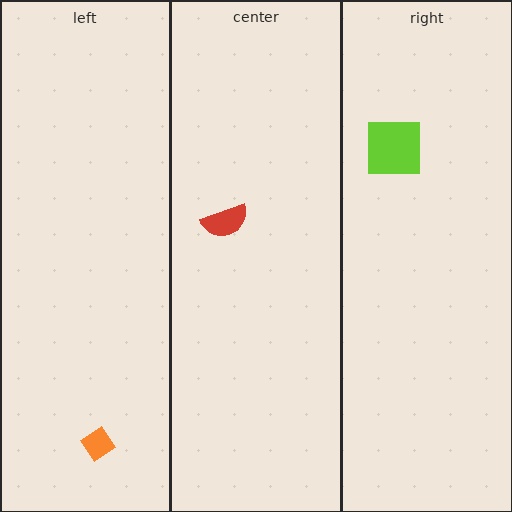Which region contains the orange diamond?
The left region.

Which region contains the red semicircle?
The center region.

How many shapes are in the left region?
1.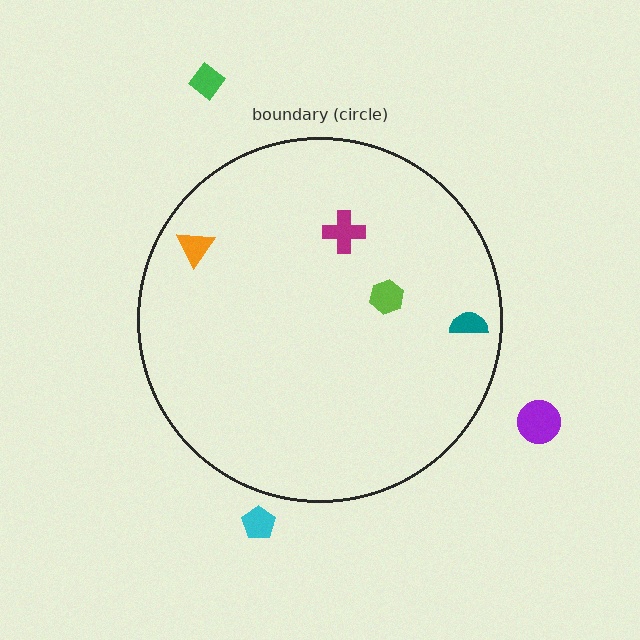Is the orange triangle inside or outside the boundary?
Inside.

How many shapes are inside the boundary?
4 inside, 3 outside.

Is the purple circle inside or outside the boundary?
Outside.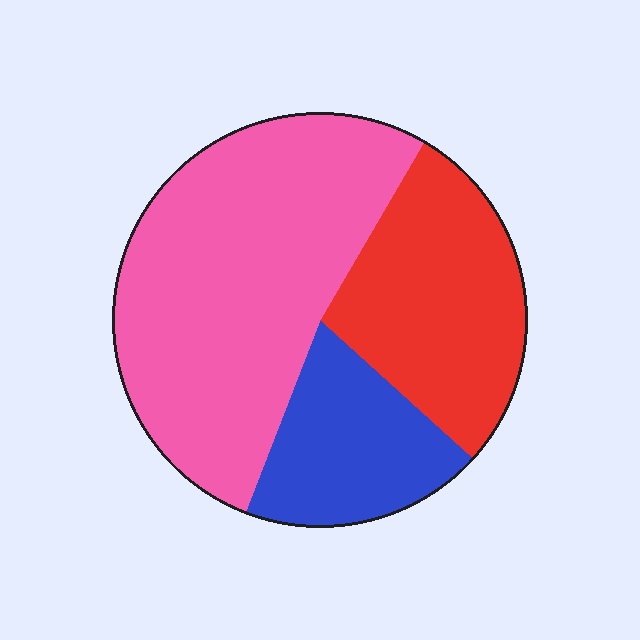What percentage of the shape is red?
Red covers about 30% of the shape.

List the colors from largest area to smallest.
From largest to smallest: pink, red, blue.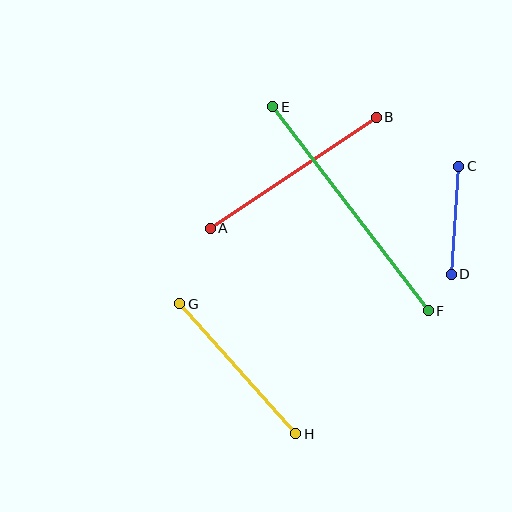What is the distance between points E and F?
The distance is approximately 256 pixels.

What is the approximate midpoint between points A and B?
The midpoint is at approximately (293, 173) pixels.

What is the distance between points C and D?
The distance is approximately 108 pixels.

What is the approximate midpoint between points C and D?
The midpoint is at approximately (455, 220) pixels.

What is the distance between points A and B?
The distance is approximately 200 pixels.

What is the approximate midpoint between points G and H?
The midpoint is at approximately (238, 369) pixels.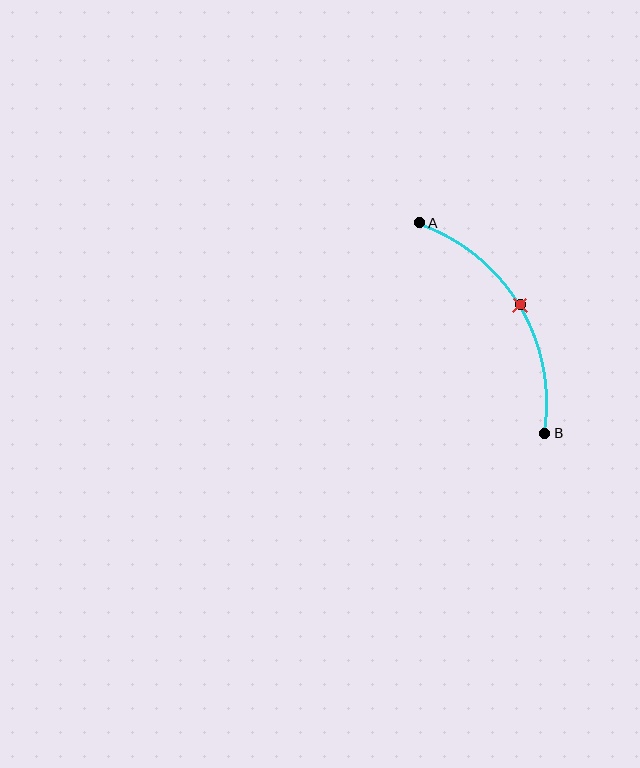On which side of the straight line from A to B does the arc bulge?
The arc bulges to the right of the straight line connecting A and B.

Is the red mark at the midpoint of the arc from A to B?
Yes. The red mark lies on the arc at equal arc-length from both A and B — it is the arc midpoint.